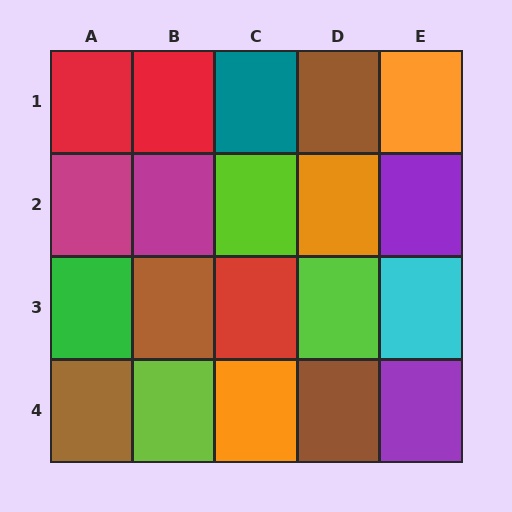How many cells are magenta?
2 cells are magenta.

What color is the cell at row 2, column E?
Purple.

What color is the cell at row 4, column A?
Brown.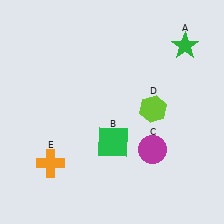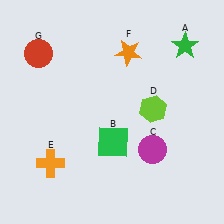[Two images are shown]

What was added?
An orange star (F), a red circle (G) were added in Image 2.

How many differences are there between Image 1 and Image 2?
There are 2 differences between the two images.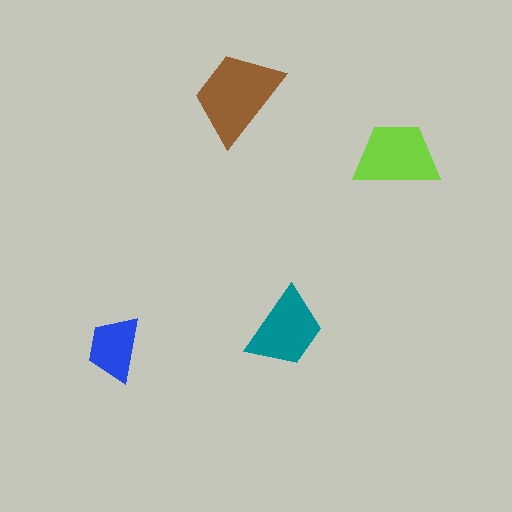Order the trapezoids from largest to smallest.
the brown one, the lime one, the teal one, the blue one.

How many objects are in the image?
There are 4 objects in the image.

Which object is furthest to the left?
The blue trapezoid is leftmost.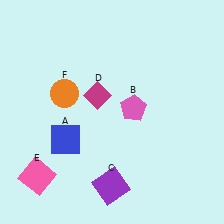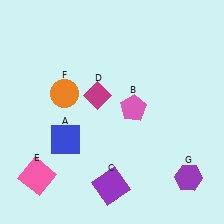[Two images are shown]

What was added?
A purple hexagon (G) was added in Image 2.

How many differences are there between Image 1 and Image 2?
There is 1 difference between the two images.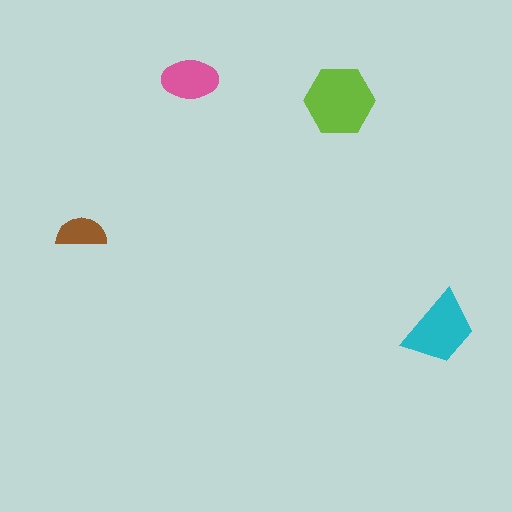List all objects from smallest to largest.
The brown semicircle, the pink ellipse, the cyan trapezoid, the lime hexagon.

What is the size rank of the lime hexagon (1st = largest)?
1st.